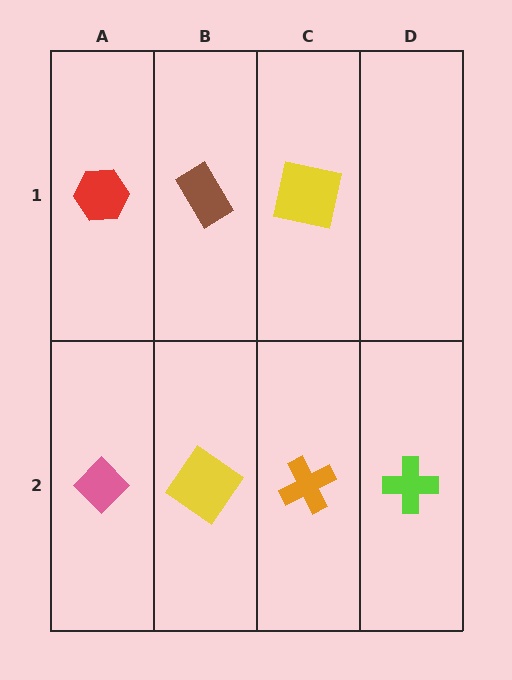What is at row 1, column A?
A red hexagon.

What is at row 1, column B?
A brown rectangle.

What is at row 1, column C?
A yellow square.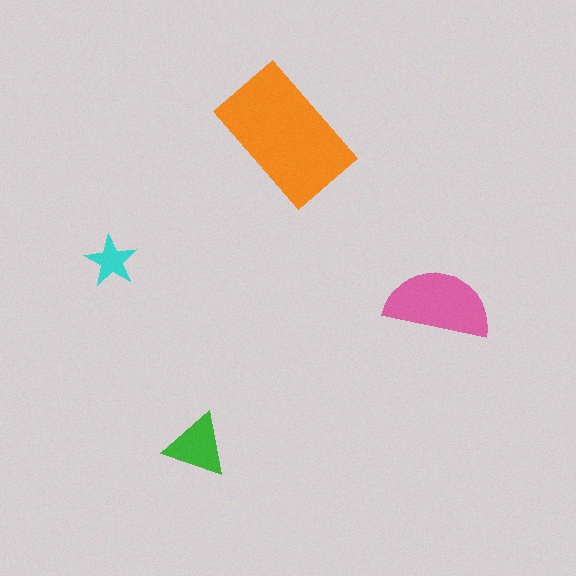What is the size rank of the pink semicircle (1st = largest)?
2nd.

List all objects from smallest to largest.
The cyan star, the green triangle, the pink semicircle, the orange rectangle.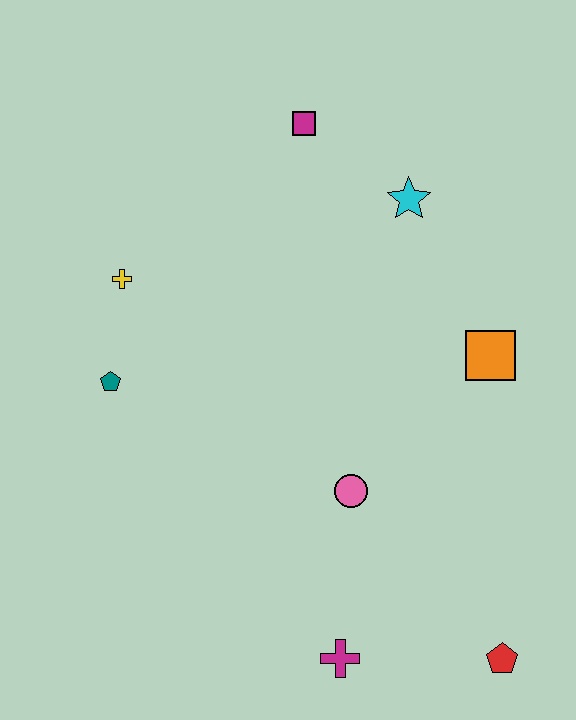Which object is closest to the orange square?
The cyan star is closest to the orange square.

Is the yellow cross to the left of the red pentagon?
Yes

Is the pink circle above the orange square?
No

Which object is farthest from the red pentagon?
The magenta square is farthest from the red pentagon.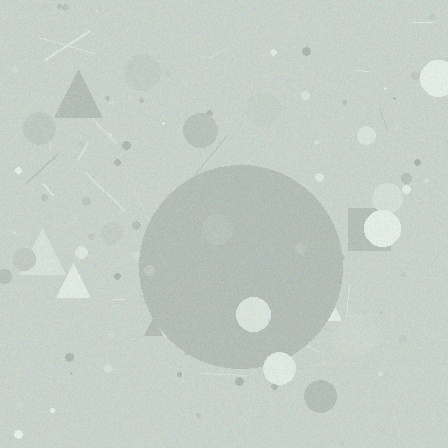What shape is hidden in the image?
A circle is hidden in the image.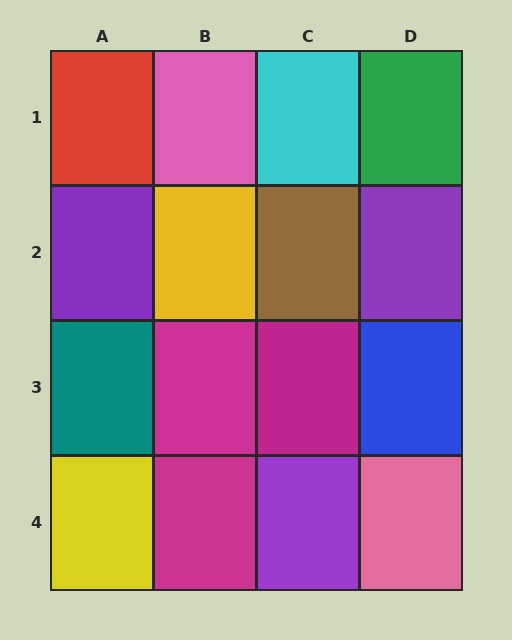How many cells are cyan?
1 cell is cyan.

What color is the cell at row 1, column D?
Green.